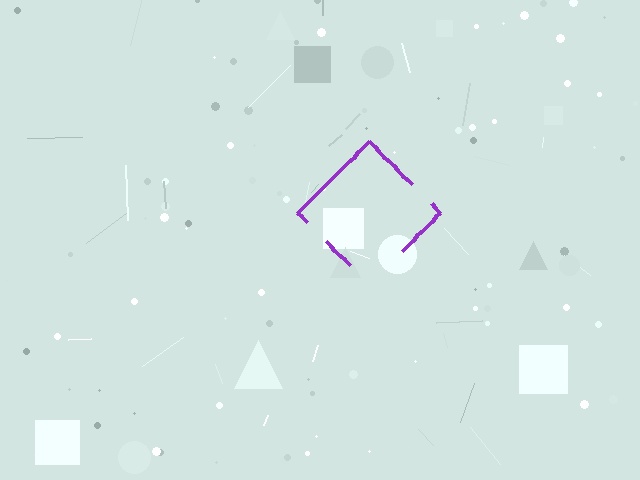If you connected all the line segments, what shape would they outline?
They would outline a diamond.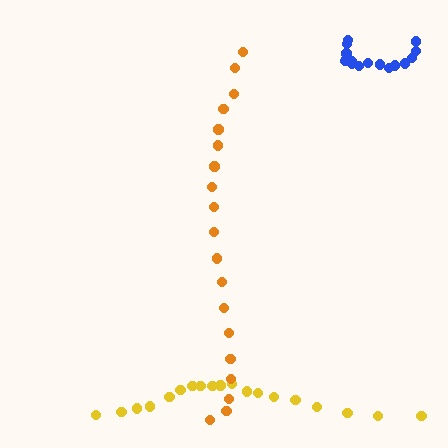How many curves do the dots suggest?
There are 3 distinct paths.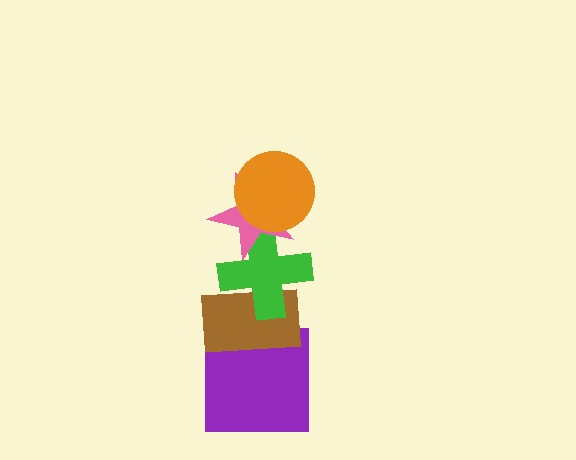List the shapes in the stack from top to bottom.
From top to bottom: the orange circle, the pink star, the green cross, the brown rectangle, the purple square.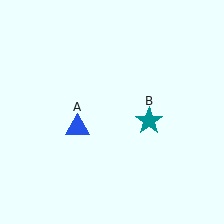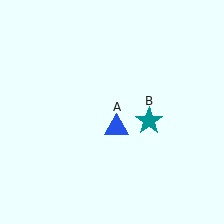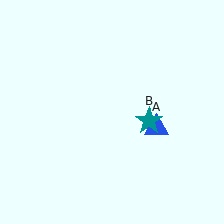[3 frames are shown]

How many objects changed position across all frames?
1 object changed position: blue triangle (object A).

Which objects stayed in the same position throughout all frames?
Teal star (object B) remained stationary.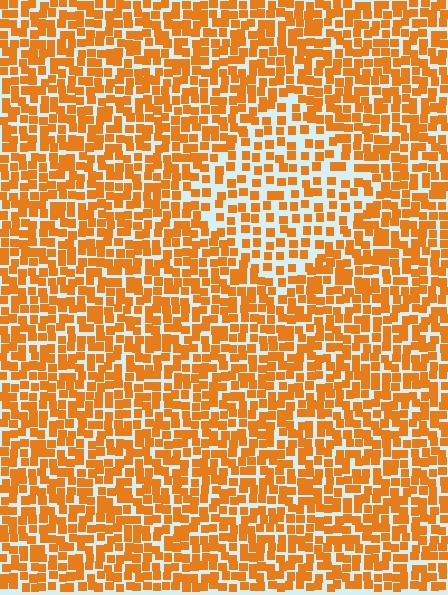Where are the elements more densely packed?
The elements are more densely packed outside the diamond boundary.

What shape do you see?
I see a diamond.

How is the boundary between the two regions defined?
The boundary is defined by a change in element density (approximately 1.7x ratio). All elements are the same color, size, and shape.